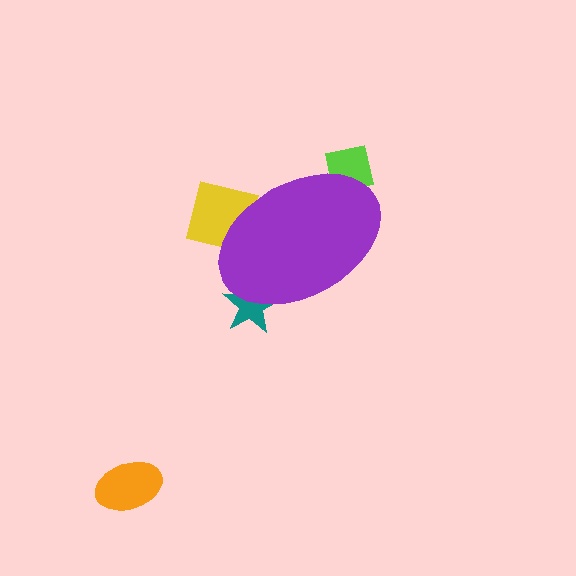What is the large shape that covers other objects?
A purple ellipse.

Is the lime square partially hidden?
Yes, the lime square is partially hidden behind the purple ellipse.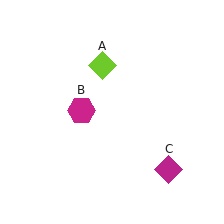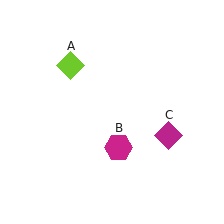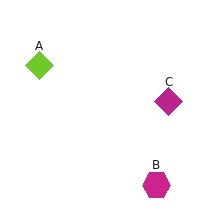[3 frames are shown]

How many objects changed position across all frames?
3 objects changed position: lime diamond (object A), magenta hexagon (object B), magenta diamond (object C).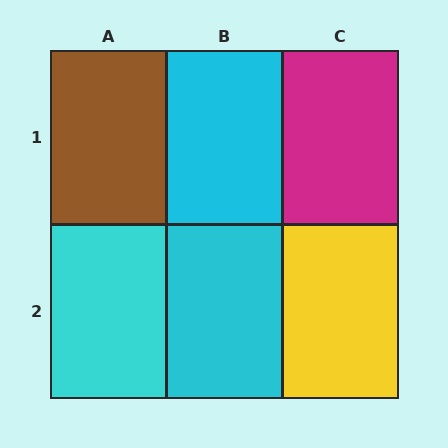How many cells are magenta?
1 cell is magenta.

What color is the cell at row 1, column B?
Cyan.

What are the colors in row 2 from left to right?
Cyan, cyan, yellow.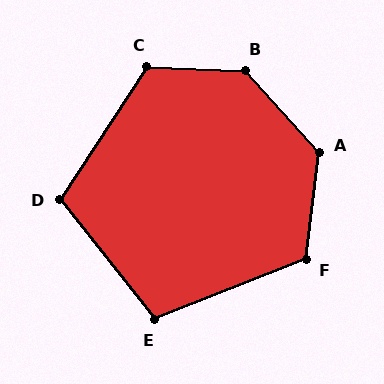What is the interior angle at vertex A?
Approximately 132 degrees (obtuse).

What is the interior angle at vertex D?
Approximately 108 degrees (obtuse).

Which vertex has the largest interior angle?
B, at approximately 134 degrees.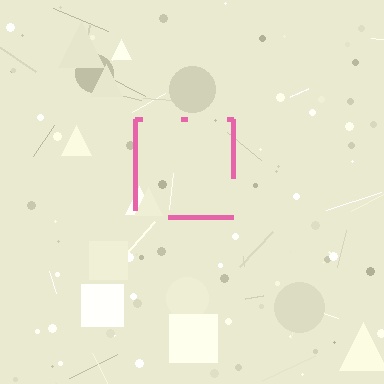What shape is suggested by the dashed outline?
The dashed outline suggests a square.